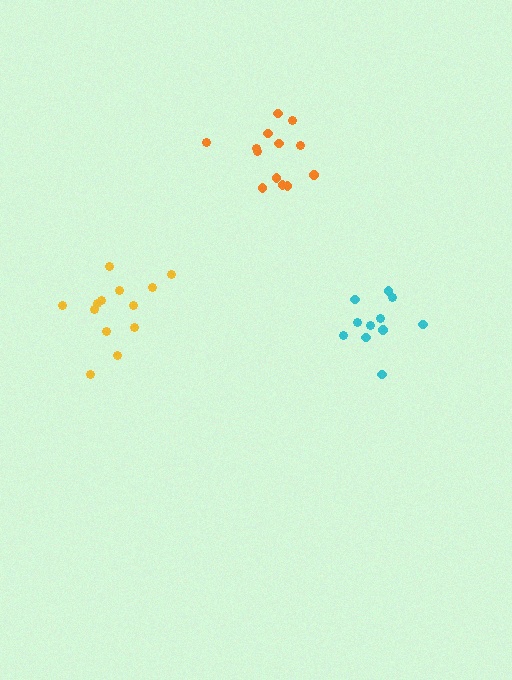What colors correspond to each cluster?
The clusters are colored: orange, cyan, yellow.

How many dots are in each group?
Group 1: 13 dots, Group 2: 11 dots, Group 3: 13 dots (37 total).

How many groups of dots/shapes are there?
There are 3 groups.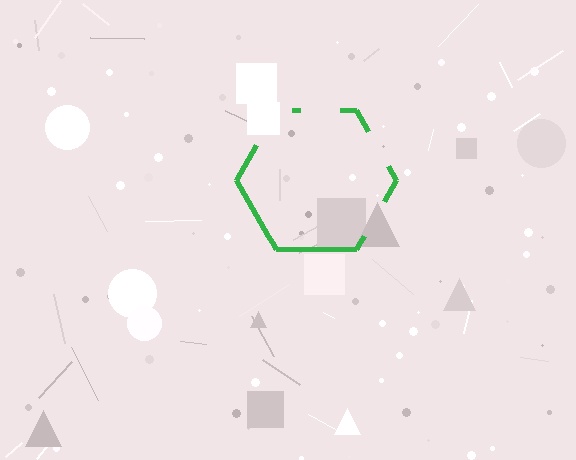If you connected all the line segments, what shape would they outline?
They would outline a hexagon.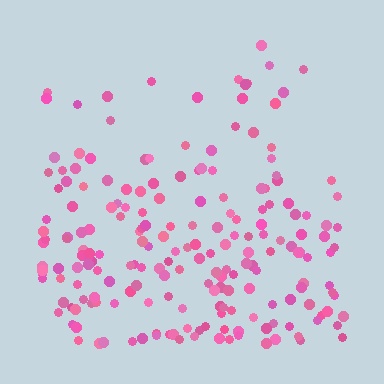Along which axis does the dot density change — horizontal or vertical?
Vertical.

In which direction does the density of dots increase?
From top to bottom, with the bottom side densest.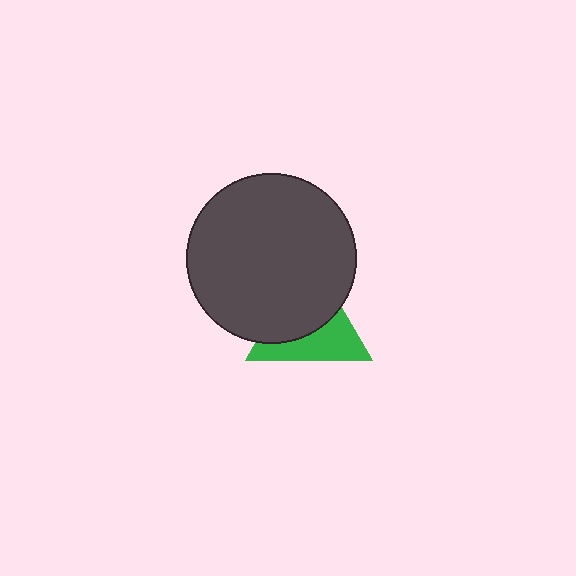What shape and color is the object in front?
The object in front is a dark gray circle.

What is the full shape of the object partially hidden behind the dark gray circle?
The partially hidden object is a green triangle.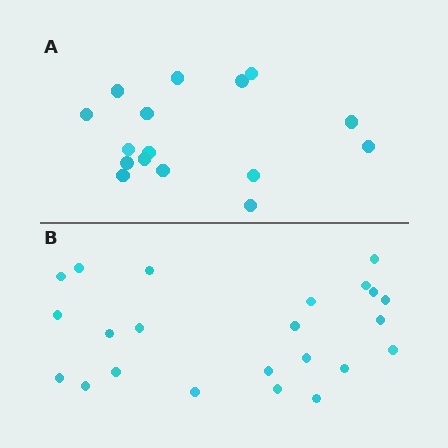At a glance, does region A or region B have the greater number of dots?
Region B (the bottom region) has more dots.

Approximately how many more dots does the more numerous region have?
Region B has roughly 8 or so more dots than region A.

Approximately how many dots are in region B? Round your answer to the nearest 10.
About 20 dots. (The exact count is 23, which rounds to 20.)